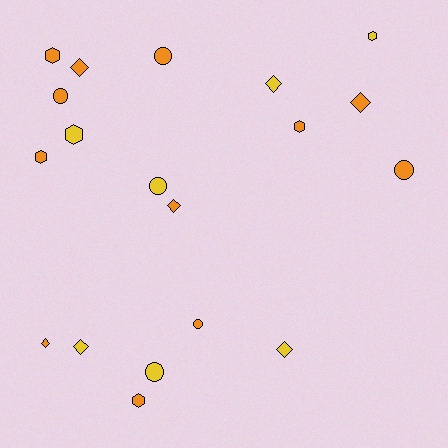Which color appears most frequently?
Orange, with 12 objects.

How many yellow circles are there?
There are 2 yellow circles.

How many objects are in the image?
There are 19 objects.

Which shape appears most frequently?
Diamond, with 7 objects.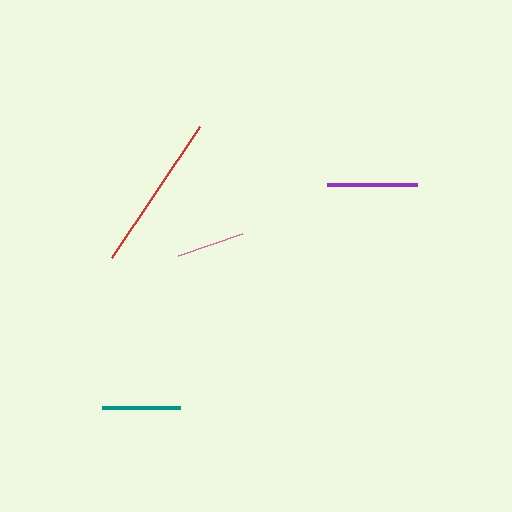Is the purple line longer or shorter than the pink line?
The purple line is longer than the pink line.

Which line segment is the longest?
The red line is the longest at approximately 158 pixels.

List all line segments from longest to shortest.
From longest to shortest: red, purple, teal, pink.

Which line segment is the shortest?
The pink line is the shortest at approximately 68 pixels.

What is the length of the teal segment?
The teal segment is approximately 78 pixels long.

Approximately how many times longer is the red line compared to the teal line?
The red line is approximately 2.0 times the length of the teal line.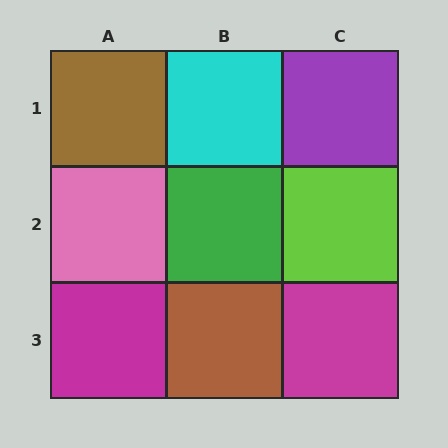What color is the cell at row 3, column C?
Magenta.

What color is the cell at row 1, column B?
Cyan.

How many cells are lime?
1 cell is lime.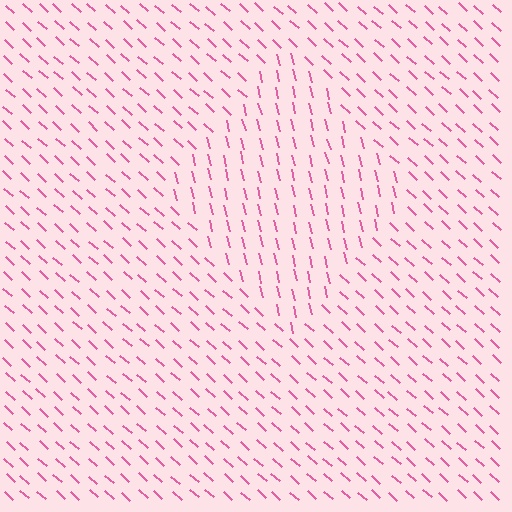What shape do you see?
I see a diamond.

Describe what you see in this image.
The image is filled with small pink line segments. A diamond region in the image has lines oriented differently from the surrounding lines, creating a visible texture boundary.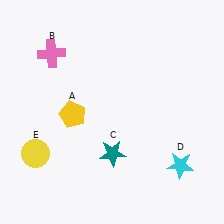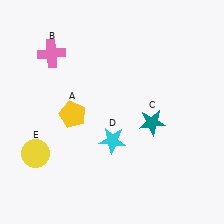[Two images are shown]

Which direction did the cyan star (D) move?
The cyan star (D) moved left.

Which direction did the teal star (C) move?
The teal star (C) moved right.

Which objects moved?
The objects that moved are: the teal star (C), the cyan star (D).